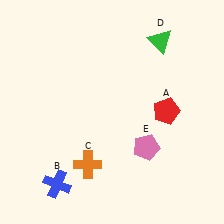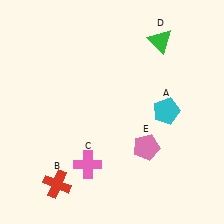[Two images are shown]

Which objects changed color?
A changed from red to cyan. B changed from blue to red. C changed from orange to pink.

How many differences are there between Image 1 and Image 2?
There are 3 differences between the two images.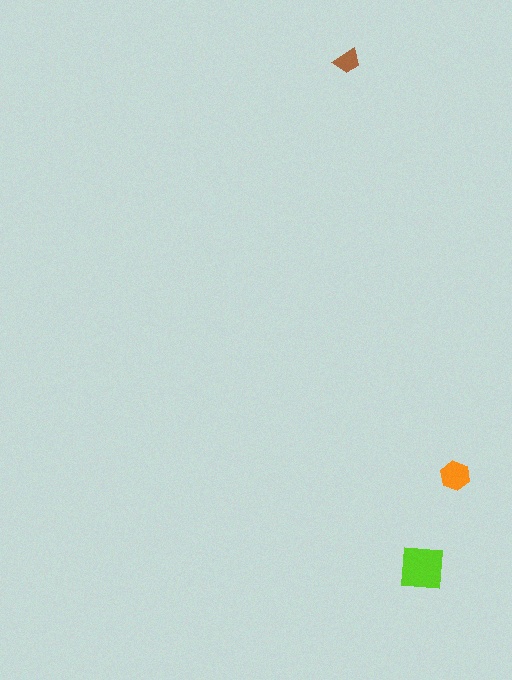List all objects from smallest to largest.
The brown trapezoid, the orange hexagon, the lime square.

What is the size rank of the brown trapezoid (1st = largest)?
3rd.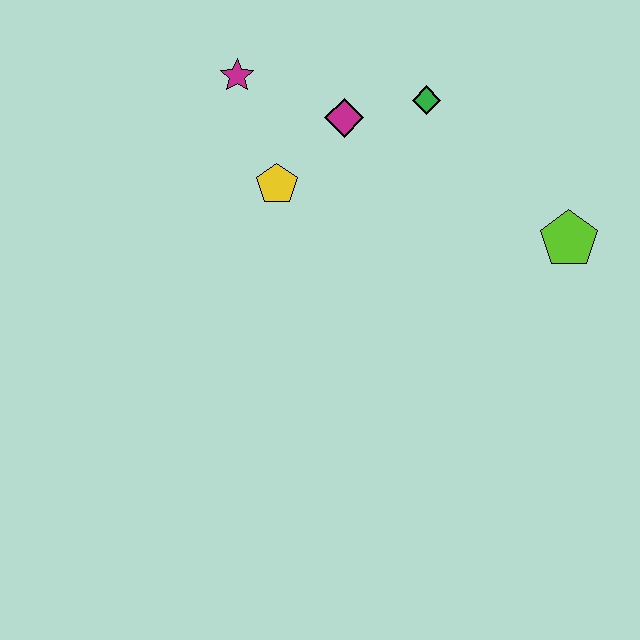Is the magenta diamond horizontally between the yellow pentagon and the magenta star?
No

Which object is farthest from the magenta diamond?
The lime pentagon is farthest from the magenta diamond.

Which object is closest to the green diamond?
The magenta diamond is closest to the green diamond.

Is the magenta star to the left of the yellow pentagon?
Yes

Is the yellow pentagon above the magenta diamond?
No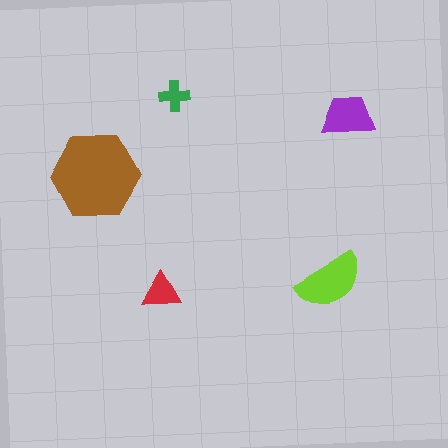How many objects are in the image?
There are 5 objects in the image.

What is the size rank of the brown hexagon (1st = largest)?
1st.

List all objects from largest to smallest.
The brown hexagon, the lime semicircle, the purple trapezoid, the red triangle, the green cross.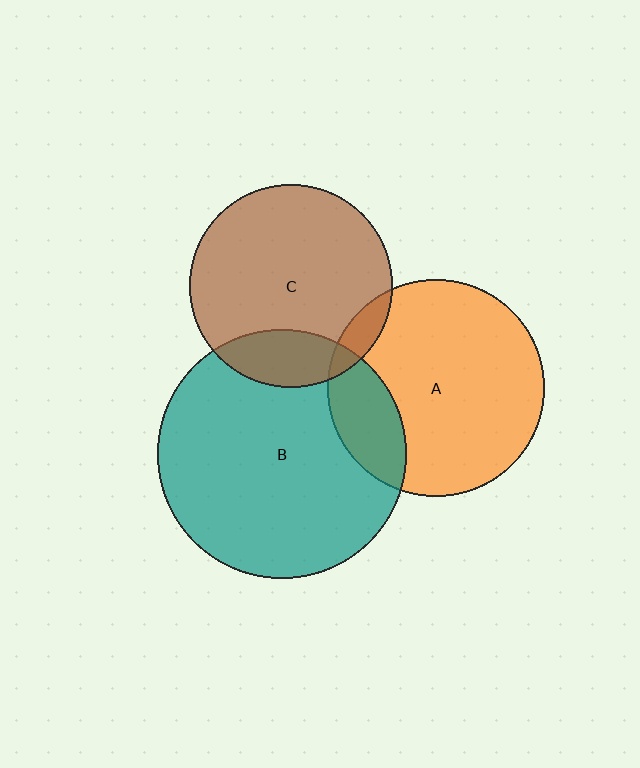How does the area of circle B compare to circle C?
Approximately 1.5 times.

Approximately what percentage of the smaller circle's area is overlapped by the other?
Approximately 20%.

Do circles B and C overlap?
Yes.